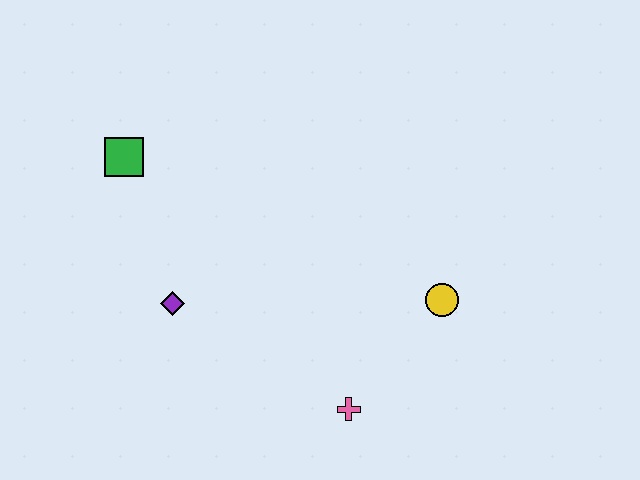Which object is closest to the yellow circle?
The pink cross is closest to the yellow circle.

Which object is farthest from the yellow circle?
The green square is farthest from the yellow circle.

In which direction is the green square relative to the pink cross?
The green square is above the pink cross.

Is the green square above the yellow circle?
Yes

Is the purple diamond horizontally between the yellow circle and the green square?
Yes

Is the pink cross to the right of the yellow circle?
No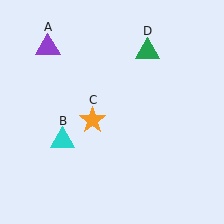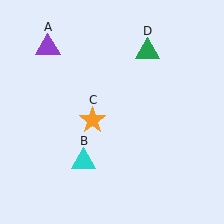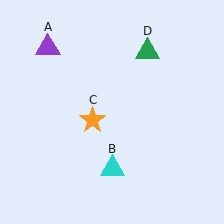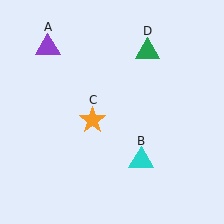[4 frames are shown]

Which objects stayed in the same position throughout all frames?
Purple triangle (object A) and orange star (object C) and green triangle (object D) remained stationary.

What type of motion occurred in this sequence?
The cyan triangle (object B) rotated counterclockwise around the center of the scene.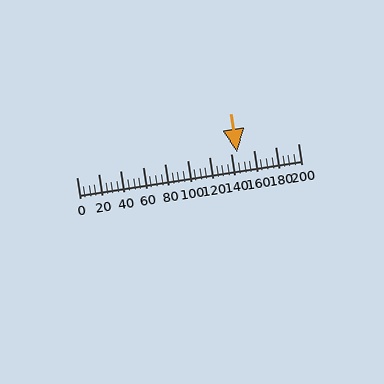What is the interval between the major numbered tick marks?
The major tick marks are spaced 20 units apart.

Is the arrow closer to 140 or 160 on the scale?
The arrow is closer to 140.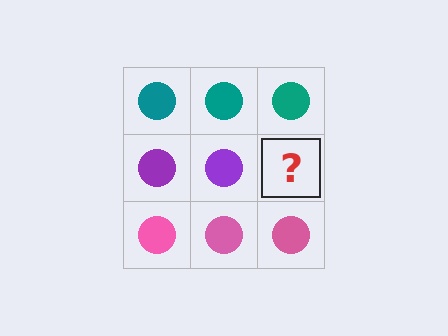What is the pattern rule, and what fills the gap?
The rule is that each row has a consistent color. The gap should be filled with a purple circle.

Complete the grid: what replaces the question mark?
The question mark should be replaced with a purple circle.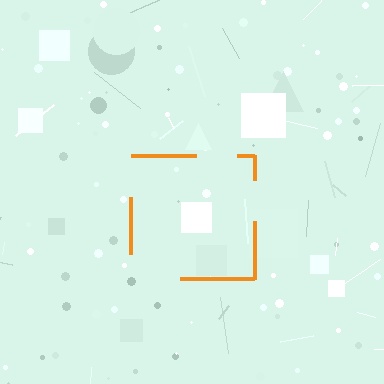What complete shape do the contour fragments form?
The contour fragments form a square.